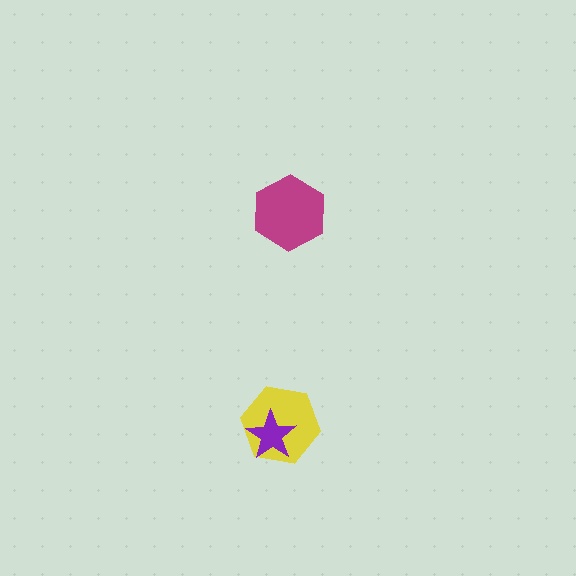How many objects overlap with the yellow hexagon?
1 object overlaps with the yellow hexagon.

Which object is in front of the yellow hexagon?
The purple star is in front of the yellow hexagon.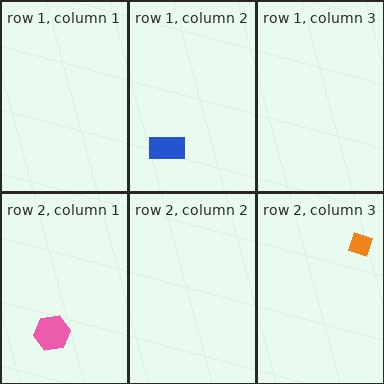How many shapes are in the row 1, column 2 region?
1.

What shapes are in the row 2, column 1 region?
The pink hexagon.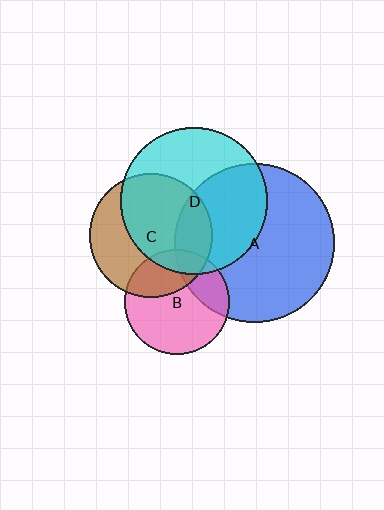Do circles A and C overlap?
Yes.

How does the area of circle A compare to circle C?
Approximately 1.7 times.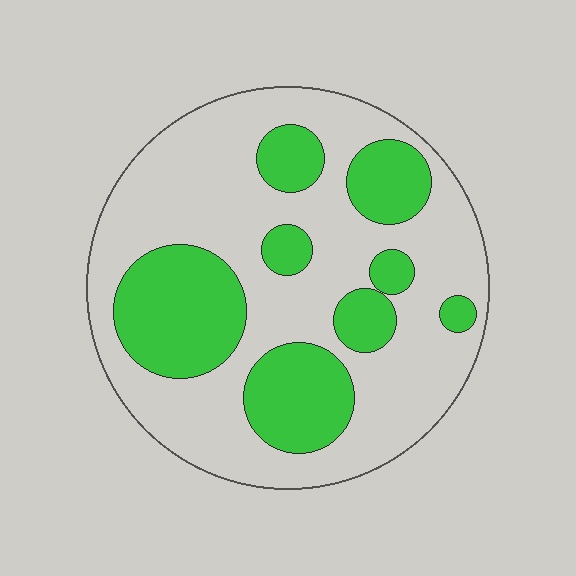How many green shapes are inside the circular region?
8.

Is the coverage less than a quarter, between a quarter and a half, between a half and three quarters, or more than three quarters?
Between a quarter and a half.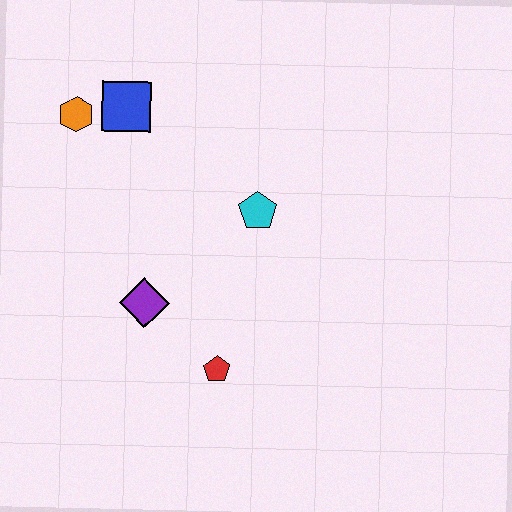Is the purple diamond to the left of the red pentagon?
Yes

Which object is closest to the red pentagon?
The purple diamond is closest to the red pentagon.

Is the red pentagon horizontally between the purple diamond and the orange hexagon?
No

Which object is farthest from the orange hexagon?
The red pentagon is farthest from the orange hexagon.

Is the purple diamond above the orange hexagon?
No